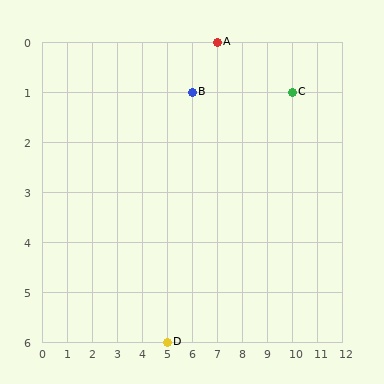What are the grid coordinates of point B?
Point B is at grid coordinates (6, 1).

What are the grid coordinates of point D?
Point D is at grid coordinates (5, 6).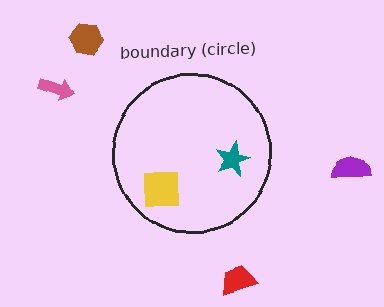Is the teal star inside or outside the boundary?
Inside.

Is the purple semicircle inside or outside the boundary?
Outside.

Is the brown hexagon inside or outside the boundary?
Outside.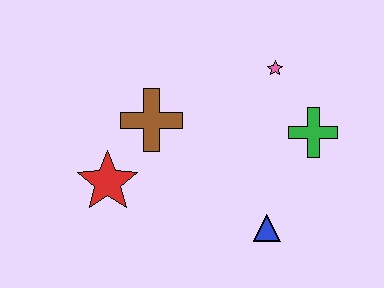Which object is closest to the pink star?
The green cross is closest to the pink star.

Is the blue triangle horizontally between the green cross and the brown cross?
Yes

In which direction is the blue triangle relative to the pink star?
The blue triangle is below the pink star.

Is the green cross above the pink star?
No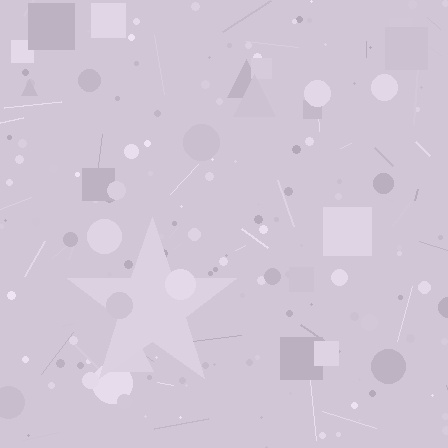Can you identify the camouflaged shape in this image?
The camouflaged shape is a star.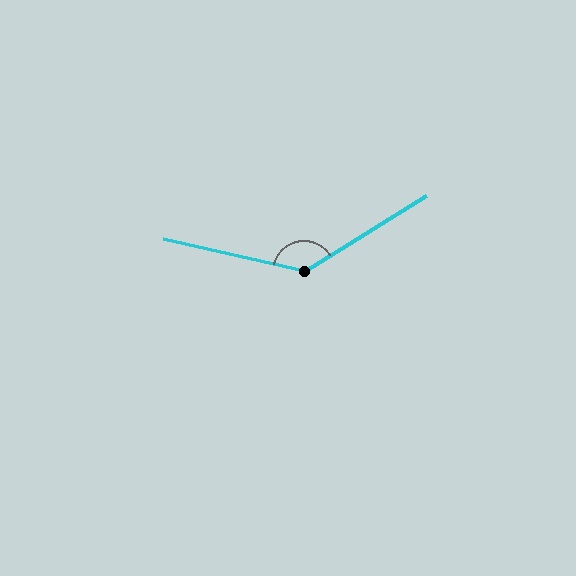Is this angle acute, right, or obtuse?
It is obtuse.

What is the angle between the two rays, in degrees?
Approximately 135 degrees.